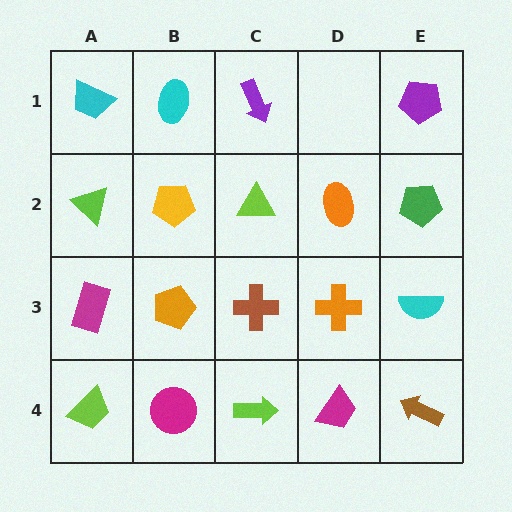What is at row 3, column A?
A magenta rectangle.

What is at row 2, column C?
A lime triangle.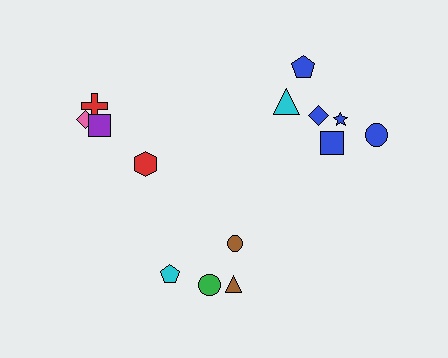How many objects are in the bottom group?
There are 4 objects.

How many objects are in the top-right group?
There are 6 objects.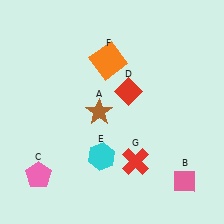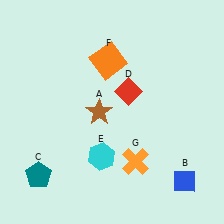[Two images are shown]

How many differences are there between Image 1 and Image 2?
There are 3 differences between the two images.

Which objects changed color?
B changed from pink to blue. C changed from pink to teal. G changed from red to orange.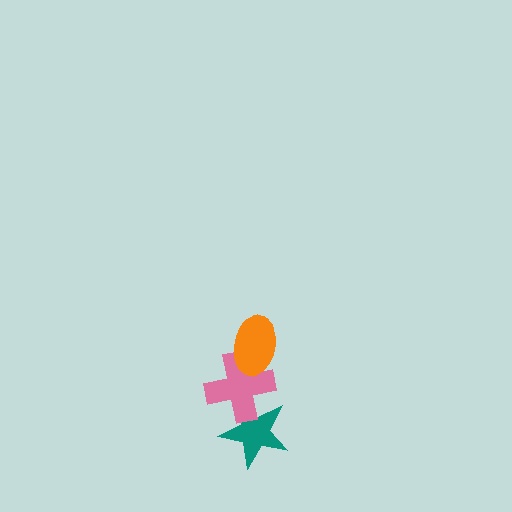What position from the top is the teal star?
The teal star is 3rd from the top.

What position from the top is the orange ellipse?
The orange ellipse is 1st from the top.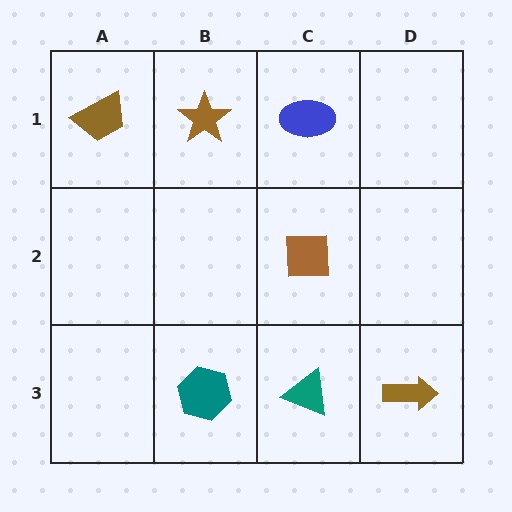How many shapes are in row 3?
3 shapes.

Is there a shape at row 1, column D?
No, that cell is empty.